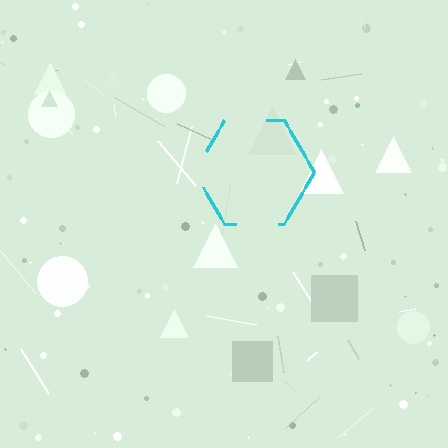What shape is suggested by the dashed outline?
The dashed outline suggests a hexagon.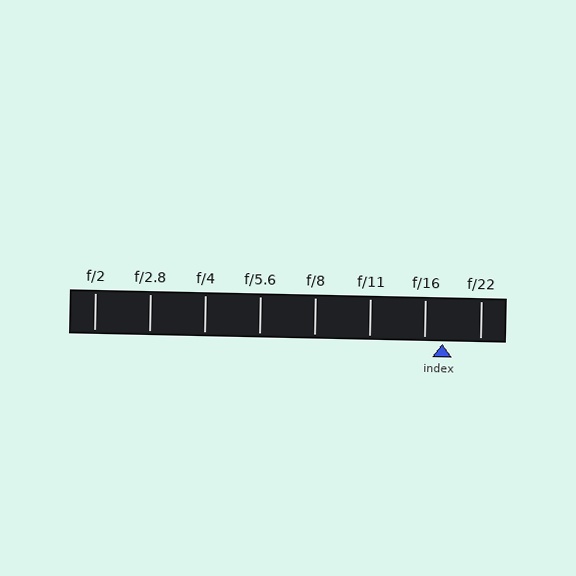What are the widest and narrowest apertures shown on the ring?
The widest aperture shown is f/2 and the narrowest is f/22.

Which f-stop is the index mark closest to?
The index mark is closest to f/16.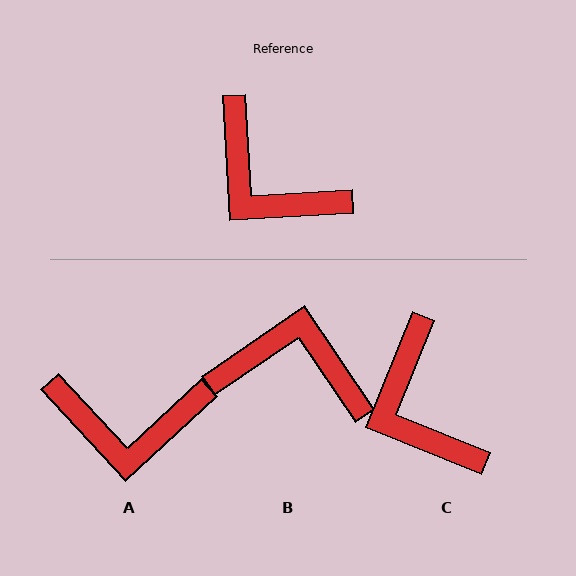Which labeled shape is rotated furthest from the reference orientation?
B, about 149 degrees away.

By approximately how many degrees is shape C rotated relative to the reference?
Approximately 25 degrees clockwise.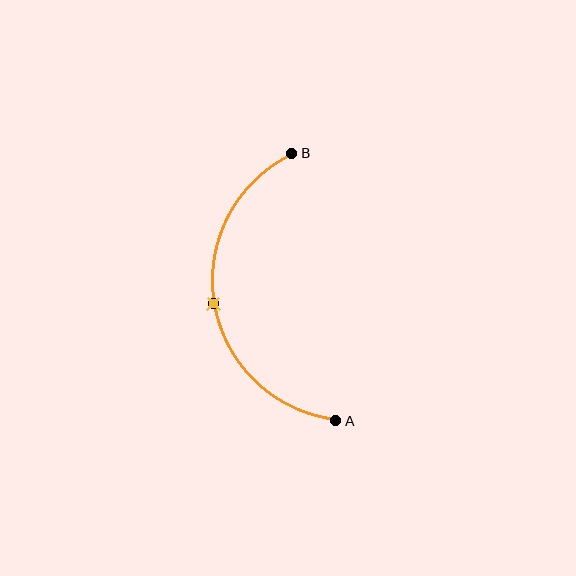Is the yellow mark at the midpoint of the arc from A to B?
Yes. The yellow mark lies on the arc at equal arc-length from both A and B — it is the arc midpoint.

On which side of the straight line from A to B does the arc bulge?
The arc bulges to the left of the straight line connecting A and B.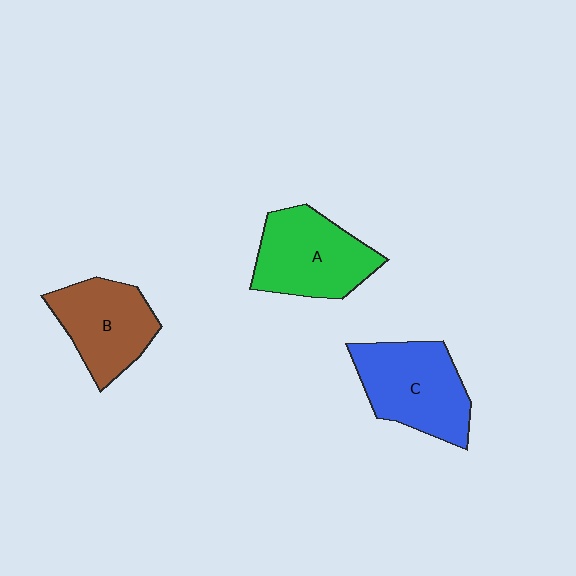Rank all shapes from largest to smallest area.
From largest to smallest: C (blue), A (green), B (brown).